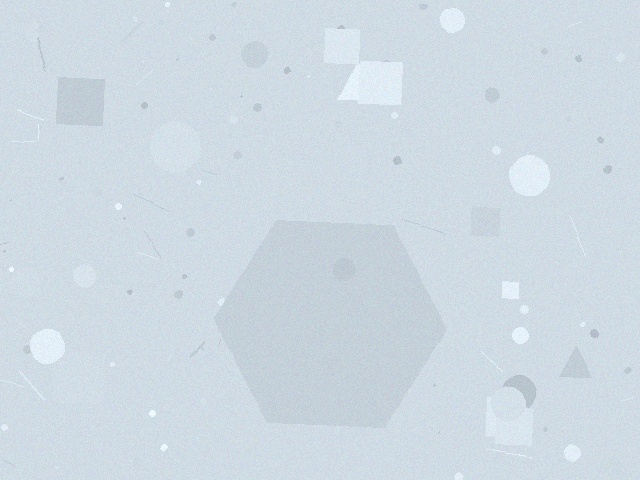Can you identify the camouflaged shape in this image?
The camouflaged shape is a hexagon.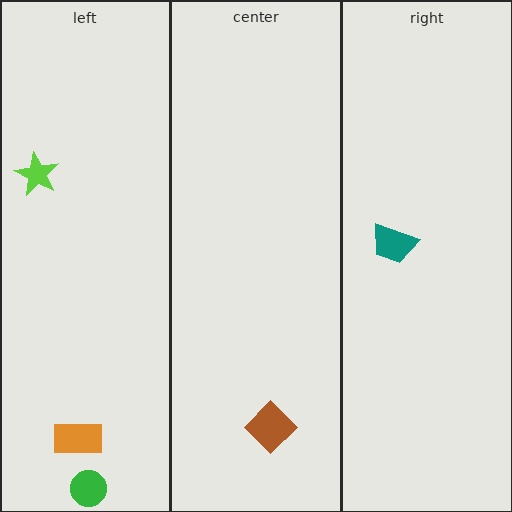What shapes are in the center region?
The brown diamond.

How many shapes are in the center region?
1.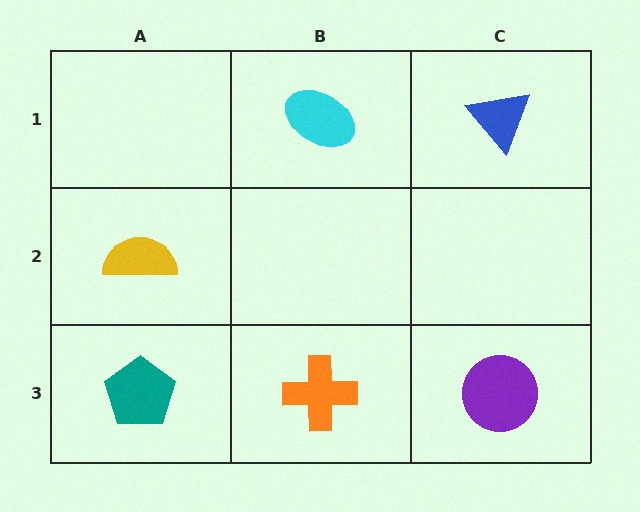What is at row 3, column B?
An orange cross.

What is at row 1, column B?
A cyan ellipse.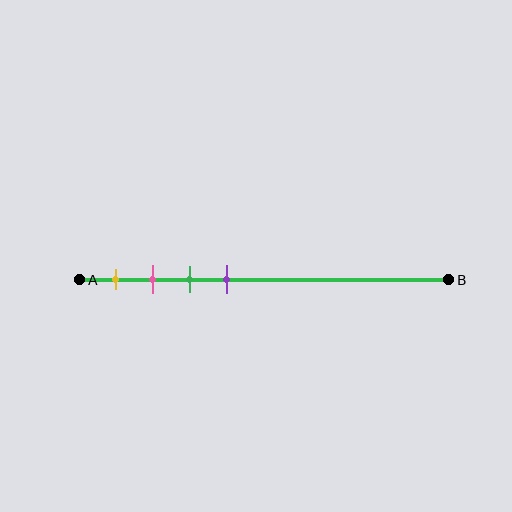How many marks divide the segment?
There are 4 marks dividing the segment.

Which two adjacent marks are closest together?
The pink and green marks are the closest adjacent pair.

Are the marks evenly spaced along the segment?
Yes, the marks are approximately evenly spaced.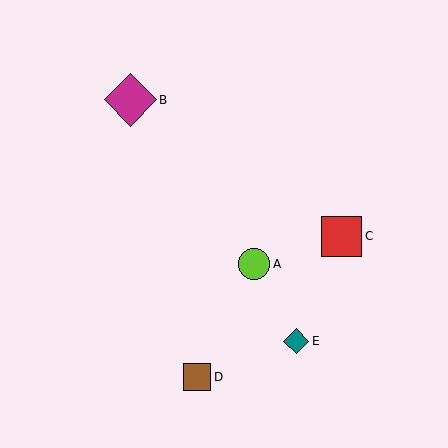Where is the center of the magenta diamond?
The center of the magenta diamond is at (130, 100).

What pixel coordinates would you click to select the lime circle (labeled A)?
Click at (254, 264) to select the lime circle A.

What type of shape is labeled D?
Shape D is a brown square.